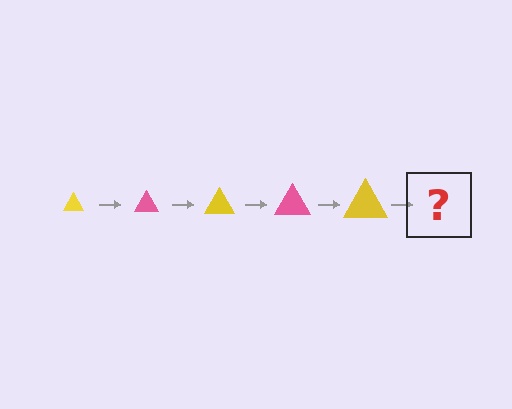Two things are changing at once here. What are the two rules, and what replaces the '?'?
The two rules are that the triangle grows larger each step and the color cycles through yellow and pink. The '?' should be a pink triangle, larger than the previous one.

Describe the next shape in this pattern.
It should be a pink triangle, larger than the previous one.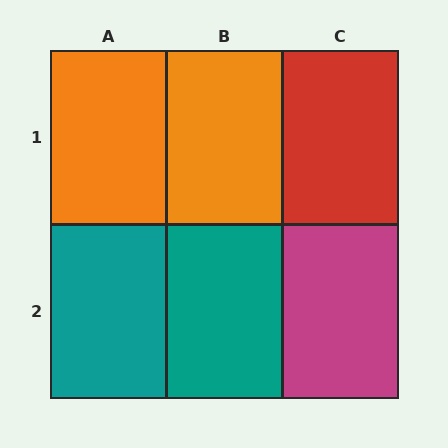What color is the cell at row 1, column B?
Orange.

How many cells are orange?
2 cells are orange.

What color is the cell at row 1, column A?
Orange.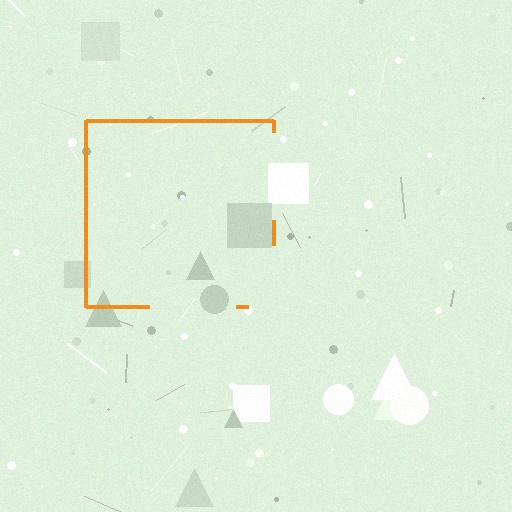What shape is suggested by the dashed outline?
The dashed outline suggests a square.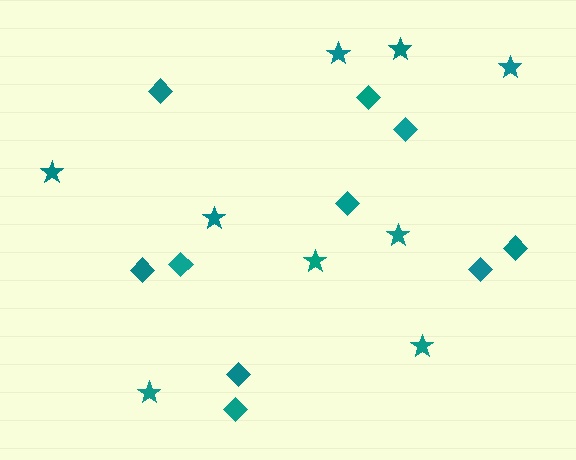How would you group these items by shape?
There are 2 groups: one group of stars (9) and one group of diamonds (10).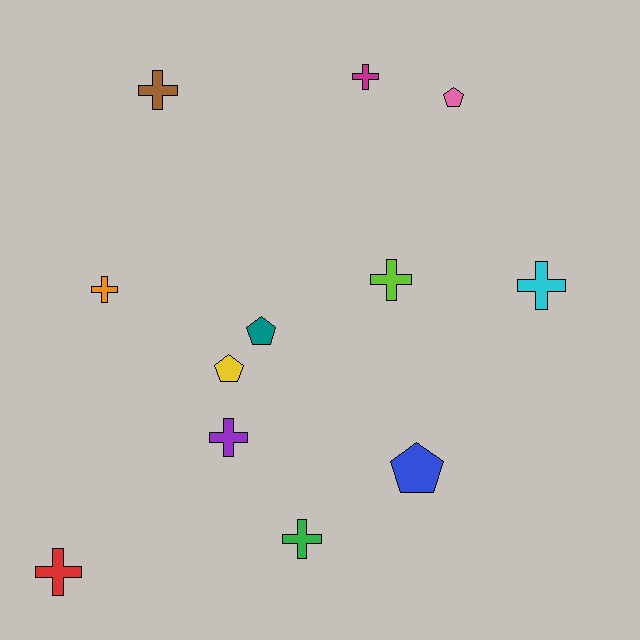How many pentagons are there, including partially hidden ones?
There are 4 pentagons.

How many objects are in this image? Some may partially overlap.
There are 12 objects.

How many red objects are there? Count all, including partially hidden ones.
There is 1 red object.